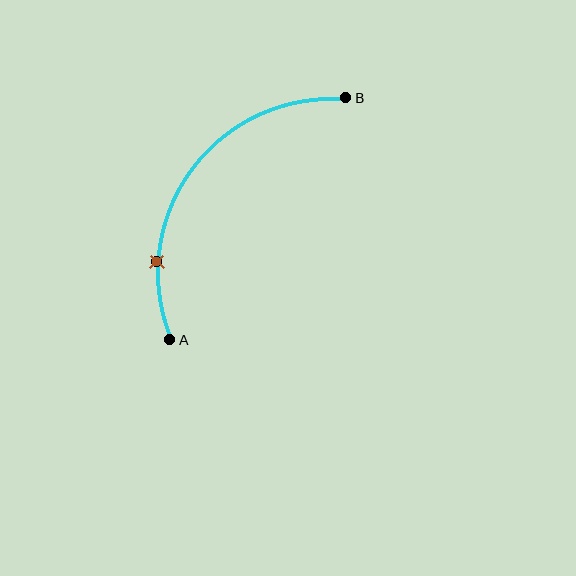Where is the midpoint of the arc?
The arc midpoint is the point on the curve farthest from the straight line joining A and B. It sits above and to the left of that line.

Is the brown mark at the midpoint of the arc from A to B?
No. The brown mark lies on the arc but is closer to endpoint A. The arc midpoint would be at the point on the curve equidistant along the arc from both A and B.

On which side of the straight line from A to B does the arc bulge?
The arc bulges above and to the left of the straight line connecting A and B.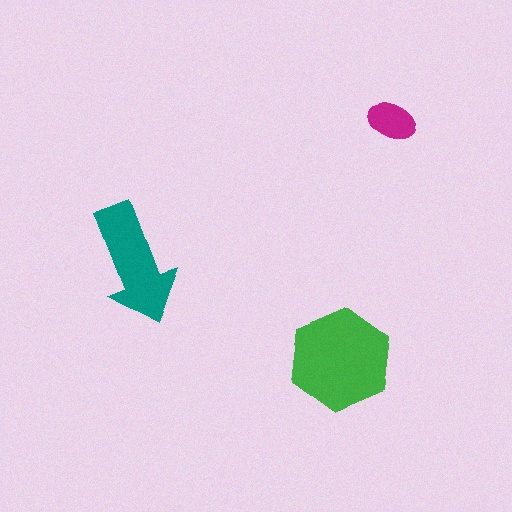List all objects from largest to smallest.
The green hexagon, the teal arrow, the magenta ellipse.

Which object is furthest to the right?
The magenta ellipse is rightmost.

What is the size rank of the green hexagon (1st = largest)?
1st.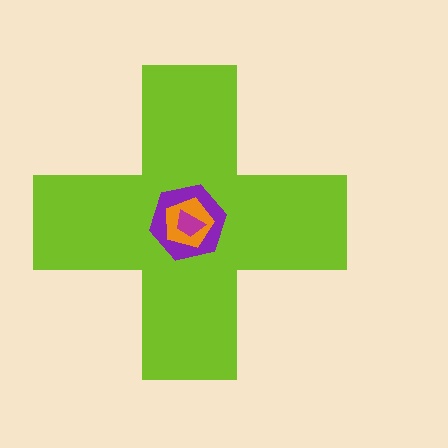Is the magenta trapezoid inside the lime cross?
Yes.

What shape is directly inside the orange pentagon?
The magenta trapezoid.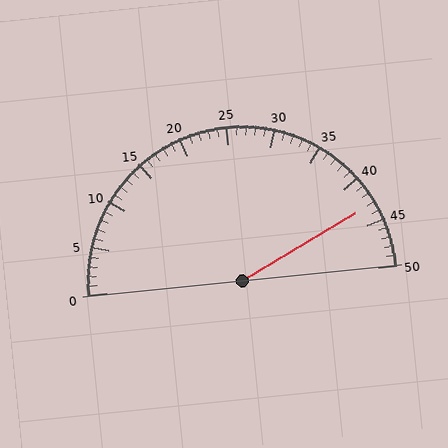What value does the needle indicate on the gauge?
The needle indicates approximately 43.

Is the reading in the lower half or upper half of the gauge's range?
The reading is in the upper half of the range (0 to 50).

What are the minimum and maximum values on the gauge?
The gauge ranges from 0 to 50.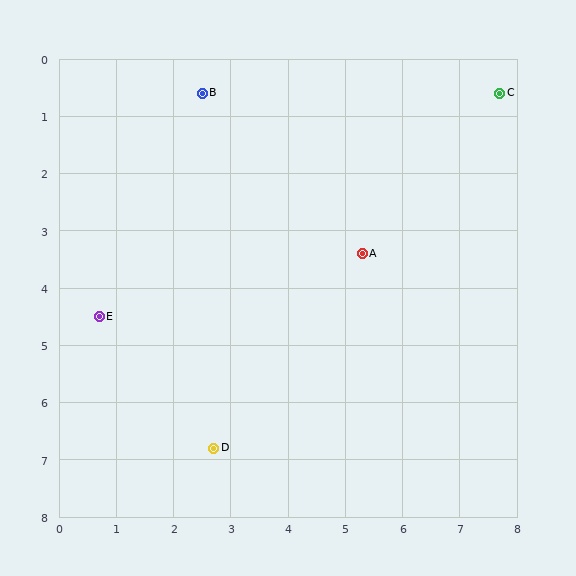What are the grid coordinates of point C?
Point C is at approximately (7.7, 0.6).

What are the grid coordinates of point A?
Point A is at approximately (5.3, 3.4).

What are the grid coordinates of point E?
Point E is at approximately (0.7, 4.5).